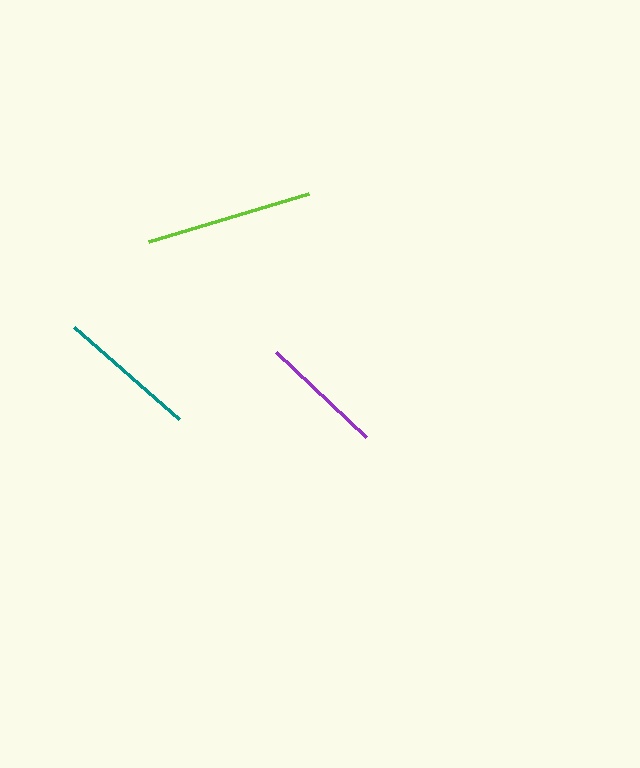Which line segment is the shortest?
The purple line is the shortest at approximately 124 pixels.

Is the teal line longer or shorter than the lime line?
The lime line is longer than the teal line.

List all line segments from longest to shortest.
From longest to shortest: lime, teal, purple.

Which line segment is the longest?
The lime line is the longest at approximately 166 pixels.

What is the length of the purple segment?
The purple segment is approximately 124 pixels long.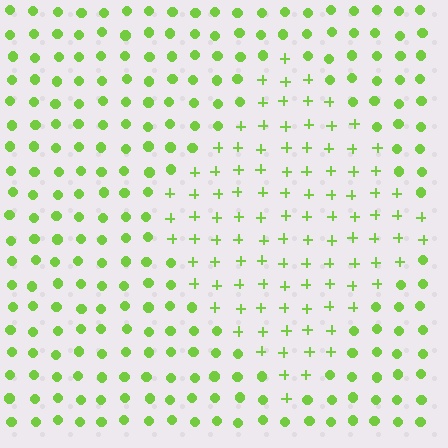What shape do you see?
I see a diamond.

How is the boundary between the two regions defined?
The boundary is defined by a change in element shape: plus signs inside vs. circles outside. All elements share the same color and spacing.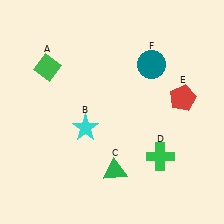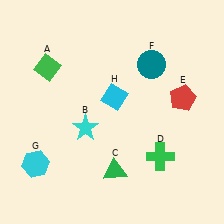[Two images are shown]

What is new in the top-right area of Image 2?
A cyan diamond (H) was added in the top-right area of Image 2.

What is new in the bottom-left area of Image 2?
A cyan hexagon (G) was added in the bottom-left area of Image 2.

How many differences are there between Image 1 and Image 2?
There are 2 differences between the two images.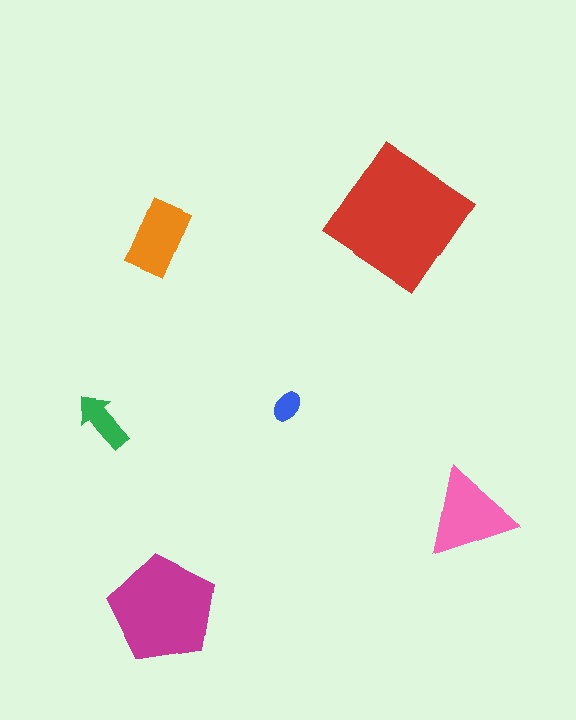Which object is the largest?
The red diamond.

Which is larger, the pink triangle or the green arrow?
The pink triangle.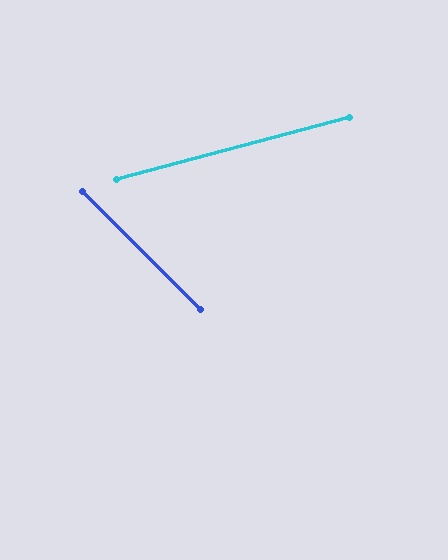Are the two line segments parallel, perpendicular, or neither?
Neither parallel nor perpendicular — they differ by about 60°.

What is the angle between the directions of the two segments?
Approximately 60 degrees.